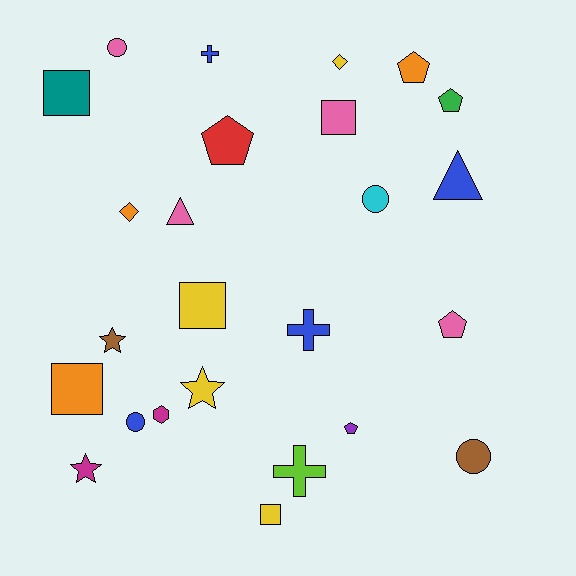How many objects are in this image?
There are 25 objects.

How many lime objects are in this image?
There is 1 lime object.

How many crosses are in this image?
There are 3 crosses.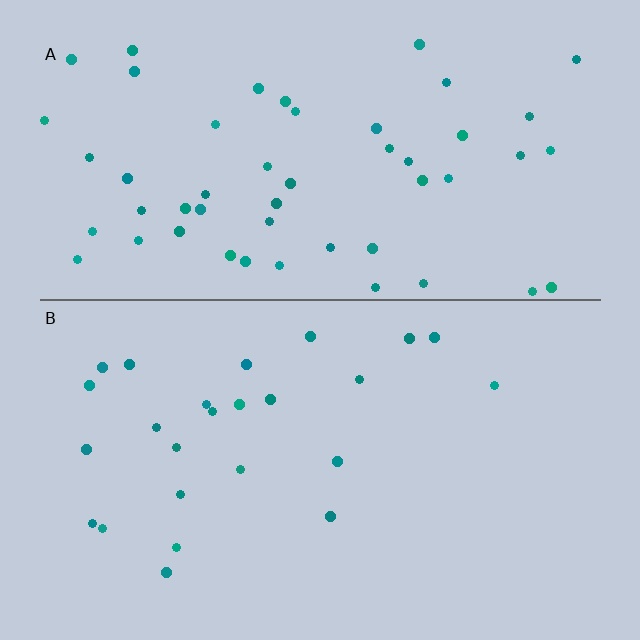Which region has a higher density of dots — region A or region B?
A (the top).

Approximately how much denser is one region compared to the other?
Approximately 2.1× — region A over region B.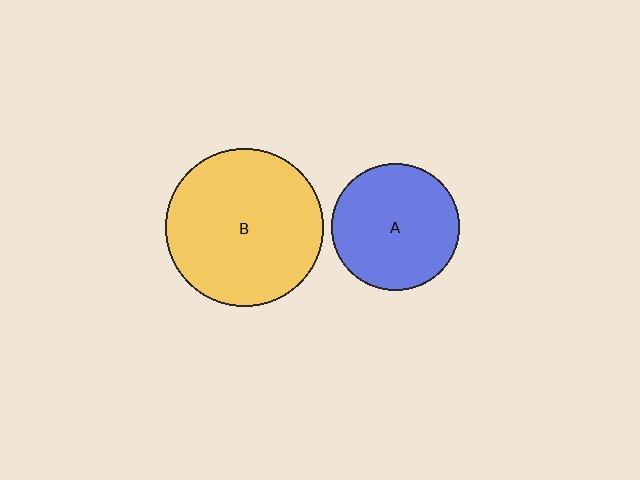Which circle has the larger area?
Circle B (yellow).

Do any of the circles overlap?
No, none of the circles overlap.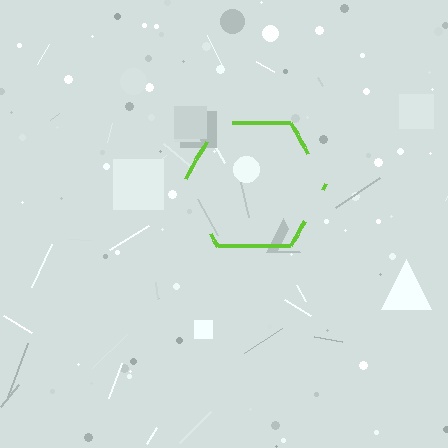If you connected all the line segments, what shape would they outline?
They would outline a hexagon.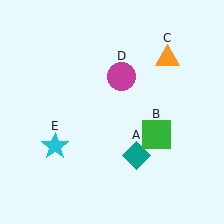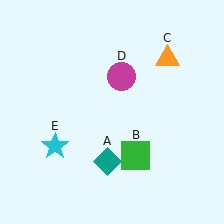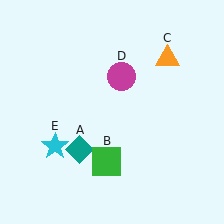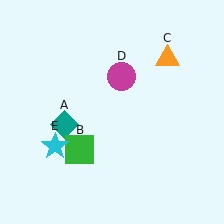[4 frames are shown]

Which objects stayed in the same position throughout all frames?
Orange triangle (object C) and magenta circle (object D) and cyan star (object E) remained stationary.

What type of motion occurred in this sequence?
The teal diamond (object A), green square (object B) rotated clockwise around the center of the scene.